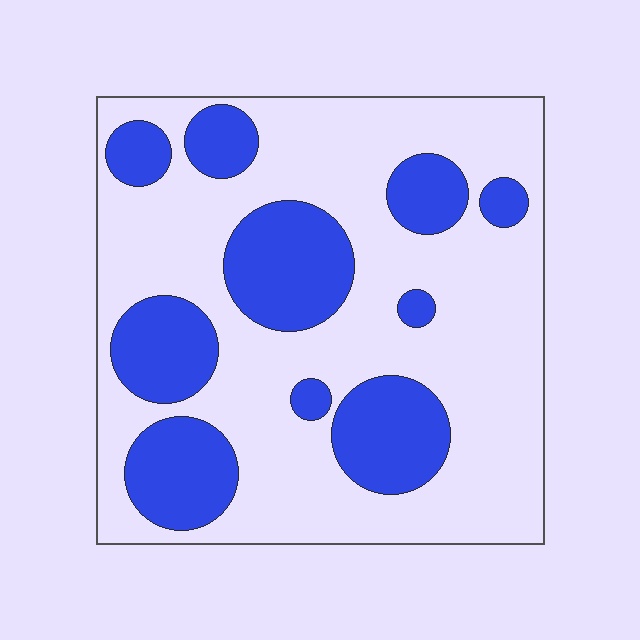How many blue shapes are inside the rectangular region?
10.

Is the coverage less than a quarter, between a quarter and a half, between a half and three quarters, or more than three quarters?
Between a quarter and a half.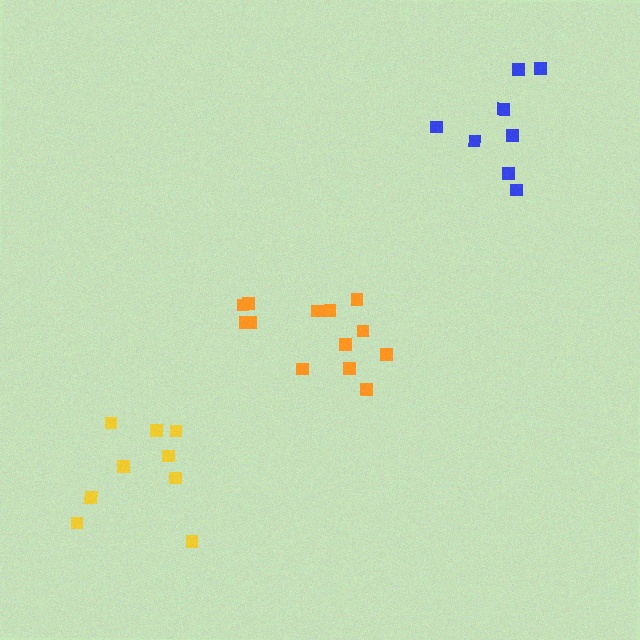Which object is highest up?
The blue cluster is topmost.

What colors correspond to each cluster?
The clusters are colored: yellow, orange, blue.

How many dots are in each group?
Group 1: 9 dots, Group 2: 13 dots, Group 3: 8 dots (30 total).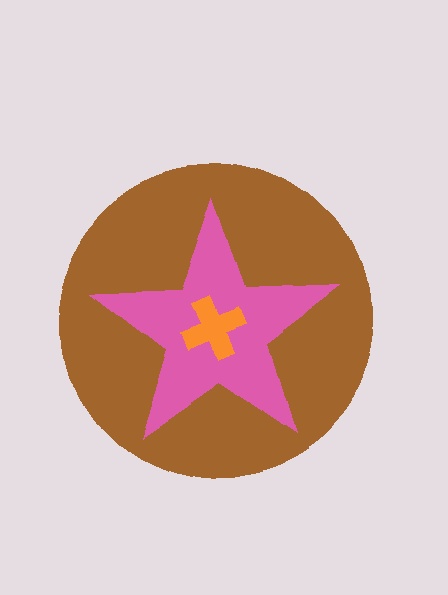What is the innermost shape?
The orange cross.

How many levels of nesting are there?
3.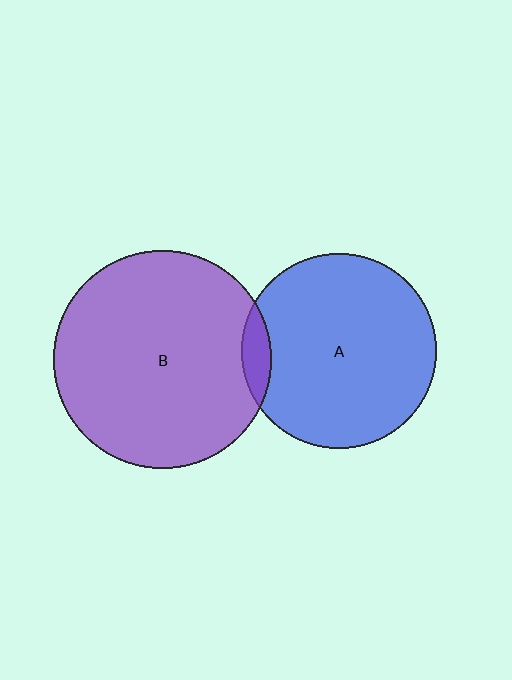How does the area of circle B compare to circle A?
Approximately 1.3 times.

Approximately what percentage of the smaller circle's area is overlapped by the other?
Approximately 5%.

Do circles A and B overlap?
Yes.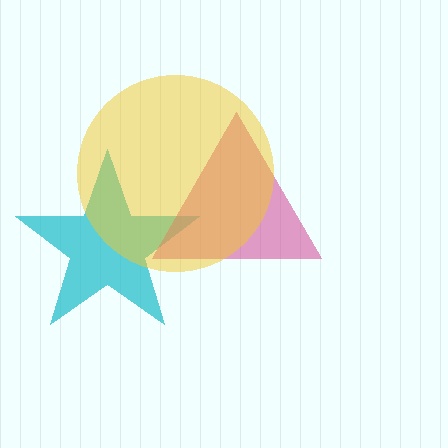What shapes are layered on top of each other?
The layered shapes are: a cyan star, a magenta triangle, a yellow circle.